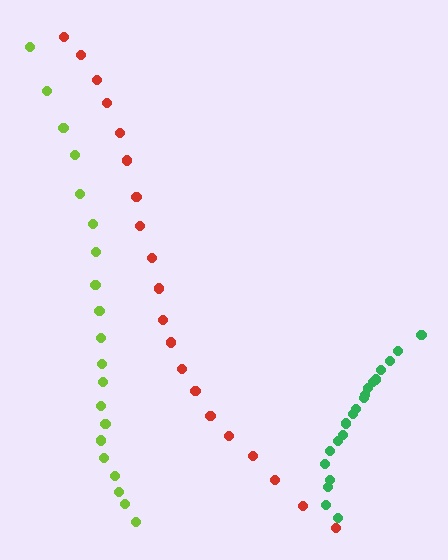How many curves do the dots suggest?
There are 3 distinct paths.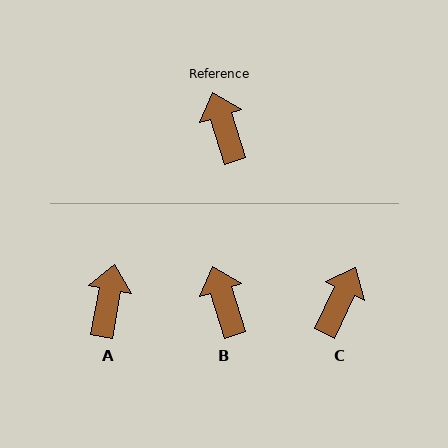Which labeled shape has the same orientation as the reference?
B.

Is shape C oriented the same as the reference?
No, it is off by about 44 degrees.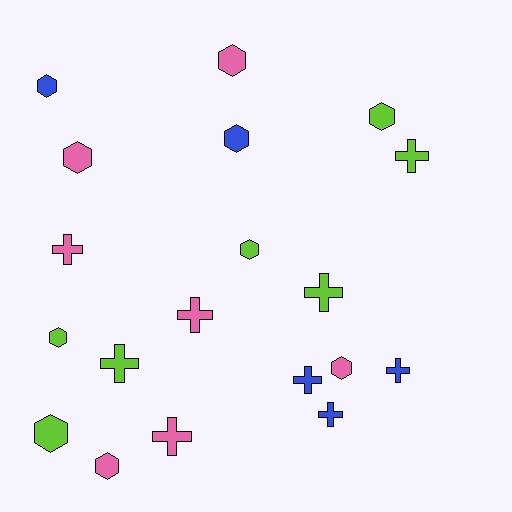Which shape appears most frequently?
Hexagon, with 10 objects.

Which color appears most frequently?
Lime, with 7 objects.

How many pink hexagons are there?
There are 4 pink hexagons.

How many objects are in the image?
There are 19 objects.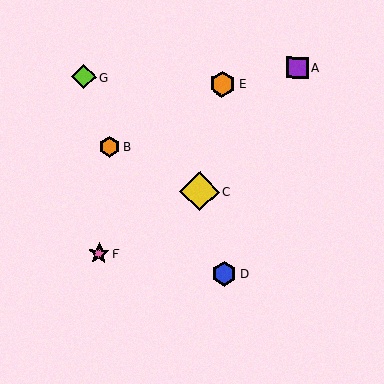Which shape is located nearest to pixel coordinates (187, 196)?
The yellow diamond (labeled C) at (200, 191) is nearest to that location.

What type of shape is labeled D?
Shape D is a blue hexagon.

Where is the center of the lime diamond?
The center of the lime diamond is at (84, 77).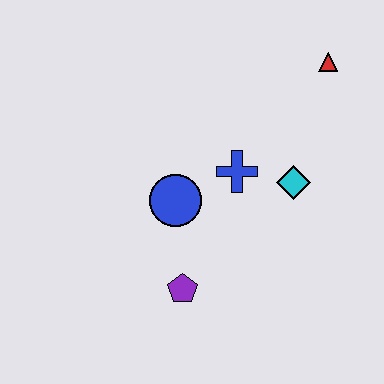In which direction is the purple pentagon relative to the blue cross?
The purple pentagon is below the blue cross.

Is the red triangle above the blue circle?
Yes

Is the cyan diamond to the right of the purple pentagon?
Yes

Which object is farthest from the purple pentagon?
The red triangle is farthest from the purple pentagon.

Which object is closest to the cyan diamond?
The blue cross is closest to the cyan diamond.